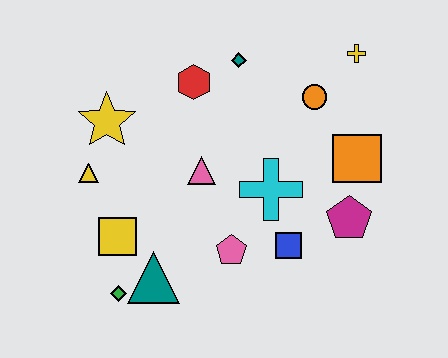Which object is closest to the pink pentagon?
The blue square is closest to the pink pentagon.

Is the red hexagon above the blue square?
Yes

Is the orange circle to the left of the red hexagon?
No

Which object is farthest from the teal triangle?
The yellow cross is farthest from the teal triangle.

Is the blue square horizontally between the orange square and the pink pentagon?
Yes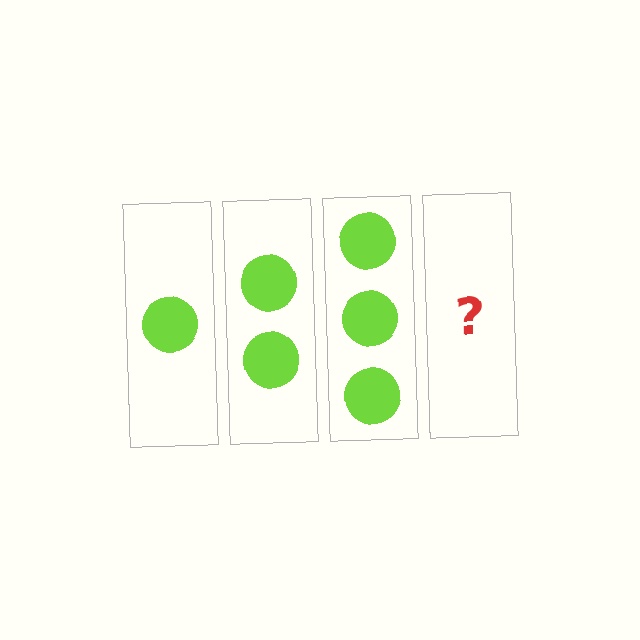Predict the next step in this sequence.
The next step is 4 circles.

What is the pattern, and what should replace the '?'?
The pattern is that each step adds one more circle. The '?' should be 4 circles.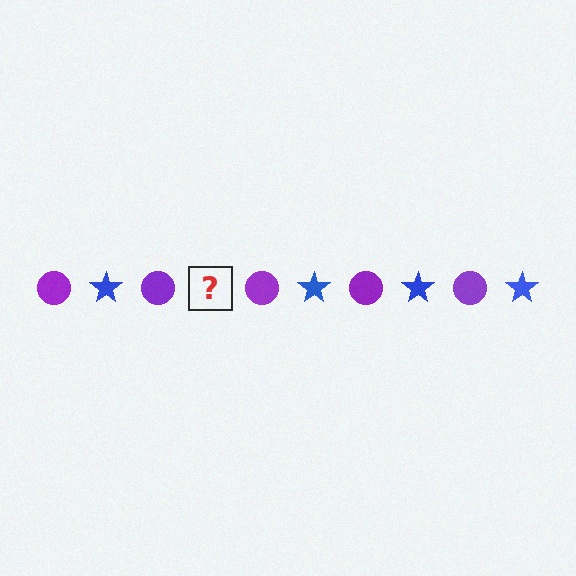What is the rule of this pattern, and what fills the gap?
The rule is that the pattern alternates between purple circle and blue star. The gap should be filled with a blue star.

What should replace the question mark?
The question mark should be replaced with a blue star.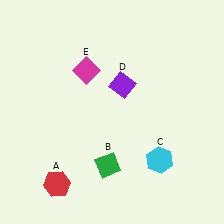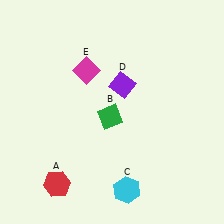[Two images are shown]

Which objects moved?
The objects that moved are: the green diamond (B), the cyan hexagon (C).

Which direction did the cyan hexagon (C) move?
The cyan hexagon (C) moved left.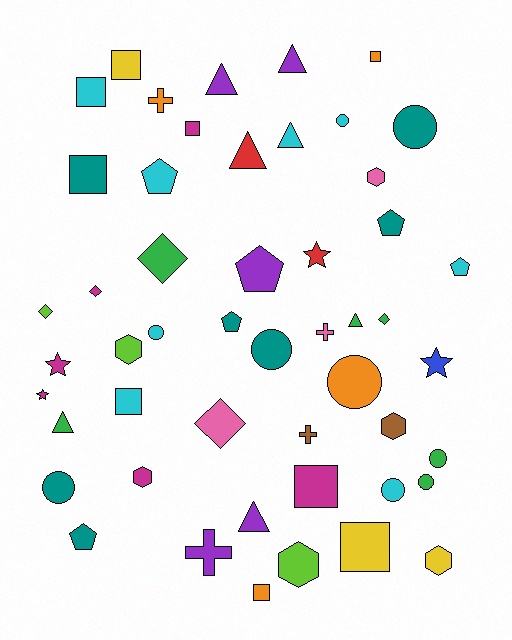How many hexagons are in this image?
There are 6 hexagons.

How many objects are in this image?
There are 50 objects.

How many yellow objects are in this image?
There are 3 yellow objects.